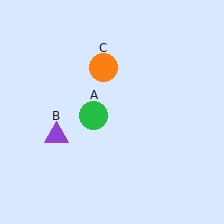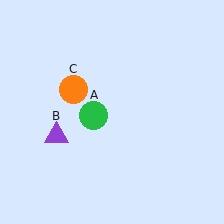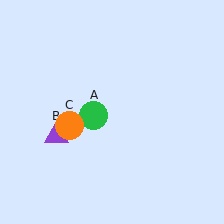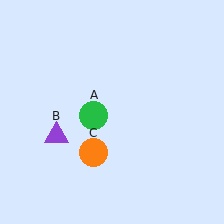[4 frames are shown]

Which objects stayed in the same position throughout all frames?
Green circle (object A) and purple triangle (object B) remained stationary.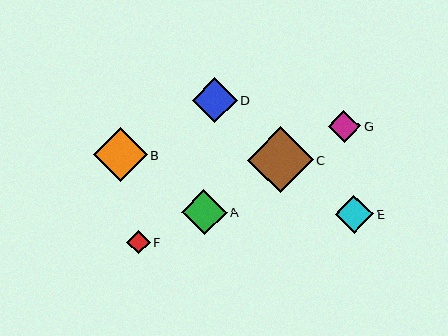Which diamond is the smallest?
Diamond F is the smallest with a size of approximately 24 pixels.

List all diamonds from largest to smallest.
From largest to smallest: C, B, D, A, E, G, F.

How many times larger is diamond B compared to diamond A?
Diamond B is approximately 1.2 times the size of diamond A.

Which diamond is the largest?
Diamond C is the largest with a size of approximately 66 pixels.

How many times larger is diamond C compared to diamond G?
Diamond C is approximately 2.1 times the size of diamond G.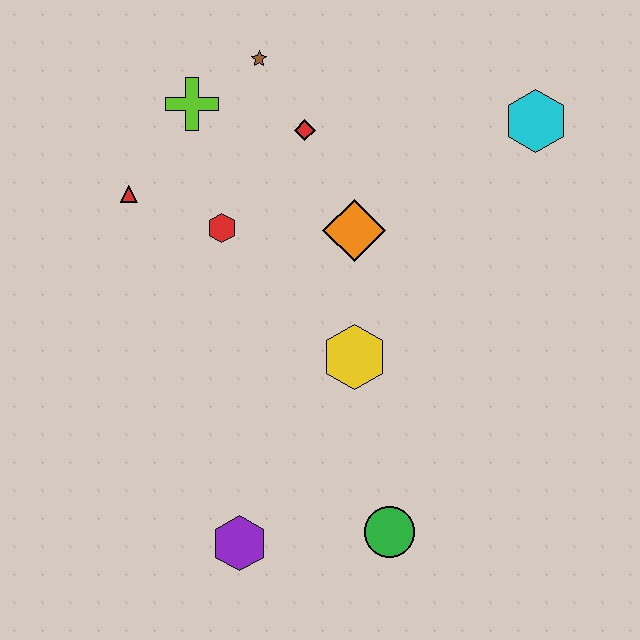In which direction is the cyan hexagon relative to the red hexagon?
The cyan hexagon is to the right of the red hexagon.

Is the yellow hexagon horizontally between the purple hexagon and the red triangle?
No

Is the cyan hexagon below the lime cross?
Yes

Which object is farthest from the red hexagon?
The green circle is farthest from the red hexagon.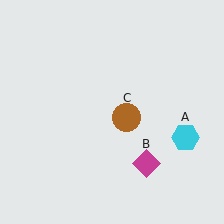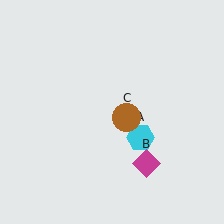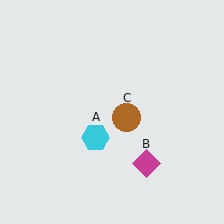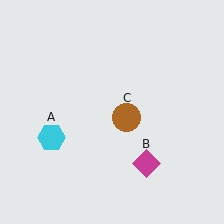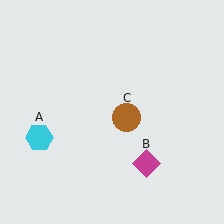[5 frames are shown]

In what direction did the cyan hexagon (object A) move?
The cyan hexagon (object A) moved left.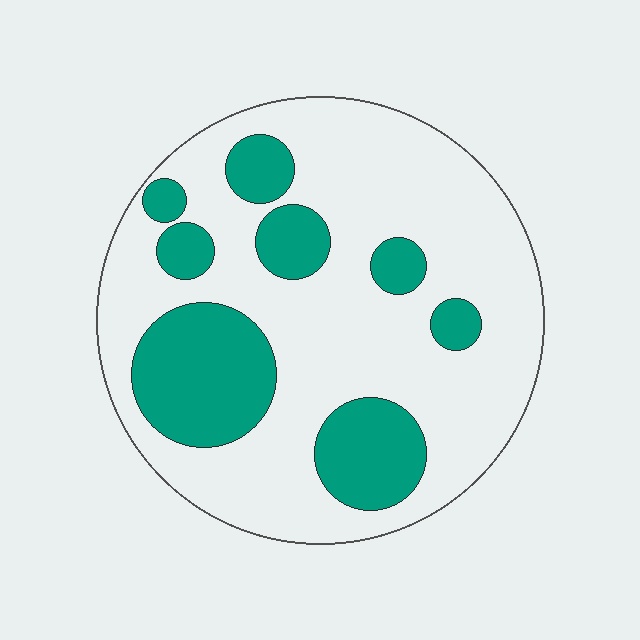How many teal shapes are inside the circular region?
8.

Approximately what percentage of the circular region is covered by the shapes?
Approximately 30%.